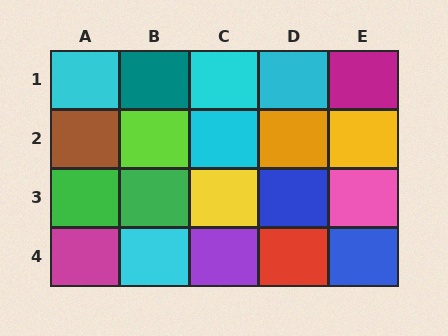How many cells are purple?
1 cell is purple.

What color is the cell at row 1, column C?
Cyan.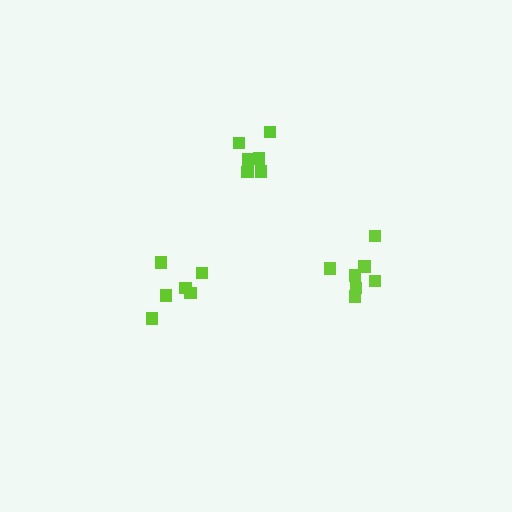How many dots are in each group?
Group 1: 6 dots, Group 2: 7 dots, Group 3: 6 dots (19 total).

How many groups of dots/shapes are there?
There are 3 groups.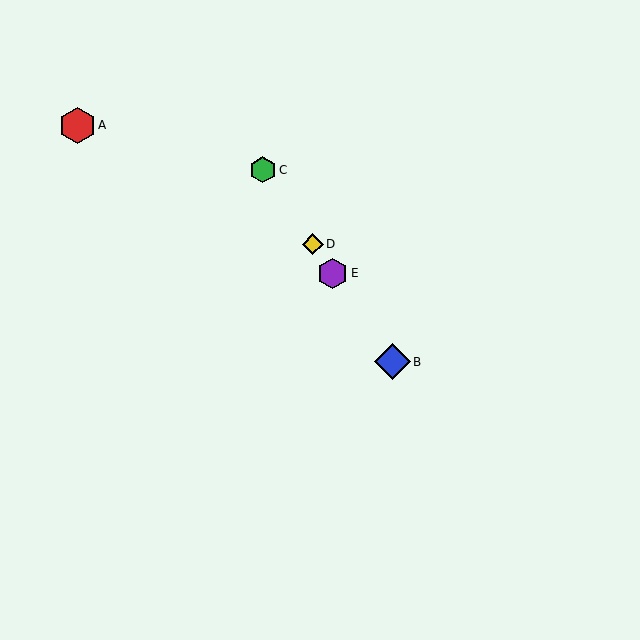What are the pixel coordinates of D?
Object D is at (313, 244).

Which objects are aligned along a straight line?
Objects B, C, D, E are aligned along a straight line.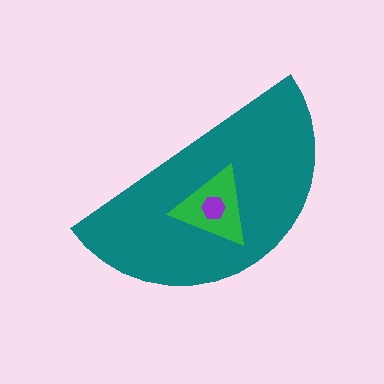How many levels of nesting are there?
3.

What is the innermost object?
The purple hexagon.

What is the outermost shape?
The teal semicircle.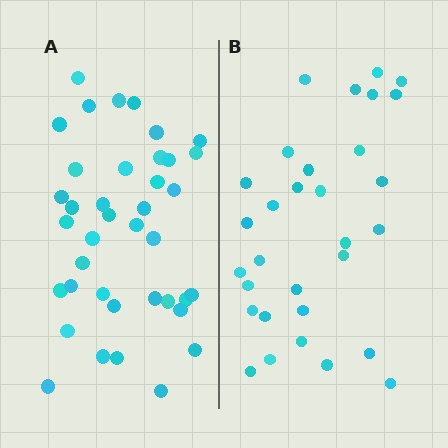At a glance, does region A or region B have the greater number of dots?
Region A (the left region) has more dots.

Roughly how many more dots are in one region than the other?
Region A has roughly 8 or so more dots than region B.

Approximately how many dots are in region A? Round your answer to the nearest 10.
About 40 dots. (The exact count is 39, which rounds to 40.)